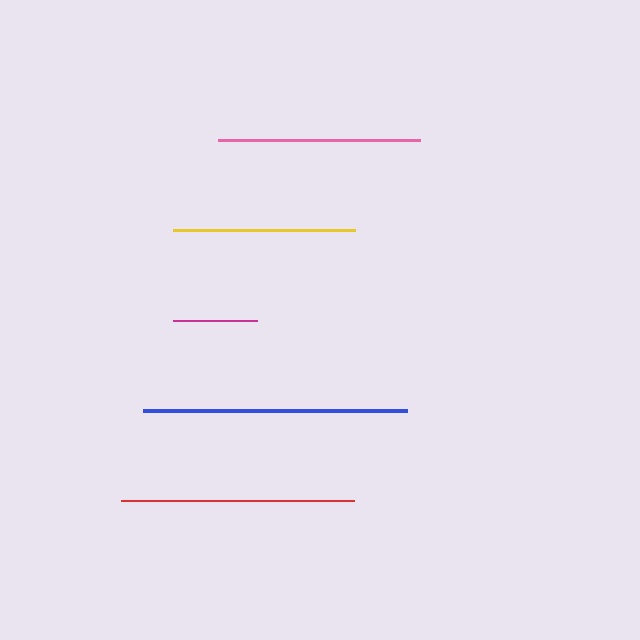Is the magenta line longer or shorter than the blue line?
The blue line is longer than the magenta line.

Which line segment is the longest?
The blue line is the longest at approximately 265 pixels.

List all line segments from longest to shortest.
From longest to shortest: blue, red, pink, yellow, magenta.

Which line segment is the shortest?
The magenta line is the shortest at approximately 84 pixels.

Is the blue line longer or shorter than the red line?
The blue line is longer than the red line.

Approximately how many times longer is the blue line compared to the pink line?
The blue line is approximately 1.3 times the length of the pink line.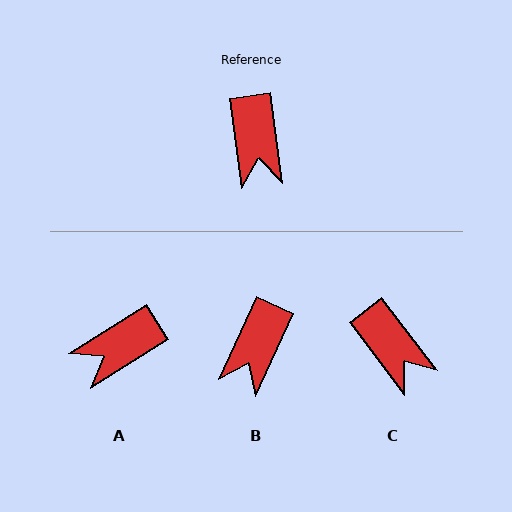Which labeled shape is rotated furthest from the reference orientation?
A, about 66 degrees away.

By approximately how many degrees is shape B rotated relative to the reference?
Approximately 32 degrees clockwise.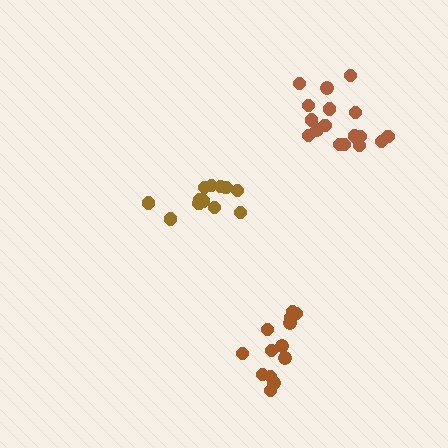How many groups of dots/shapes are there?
There are 3 groups.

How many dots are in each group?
Group 1: 17 dots, Group 2: 12 dots, Group 3: 13 dots (42 total).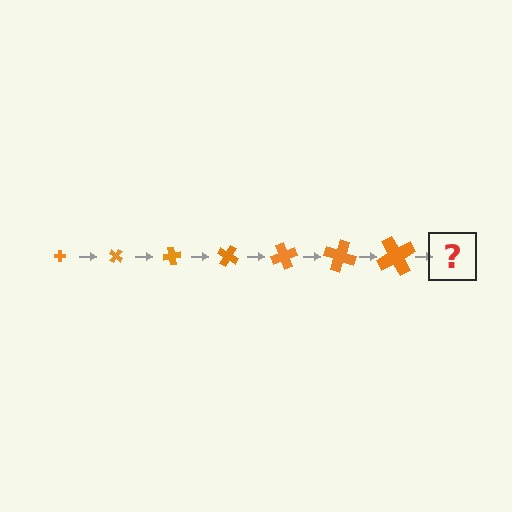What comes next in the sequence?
The next element should be a cross, larger than the previous one and rotated 280 degrees from the start.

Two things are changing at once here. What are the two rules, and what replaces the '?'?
The two rules are that the cross grows larger each step and it rotates 40 degrees each step. The '?' should be a cross, larger than the previous one and rotated 280 degrees from the start.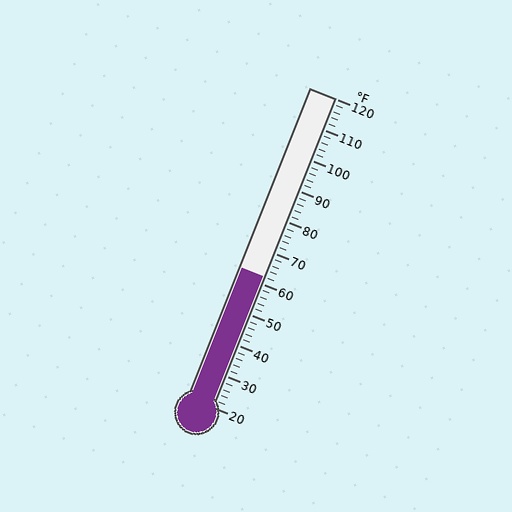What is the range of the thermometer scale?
The thermometer scale ranges from 20°F to 120°F.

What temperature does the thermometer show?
The thermometer shows approximately 62°F.